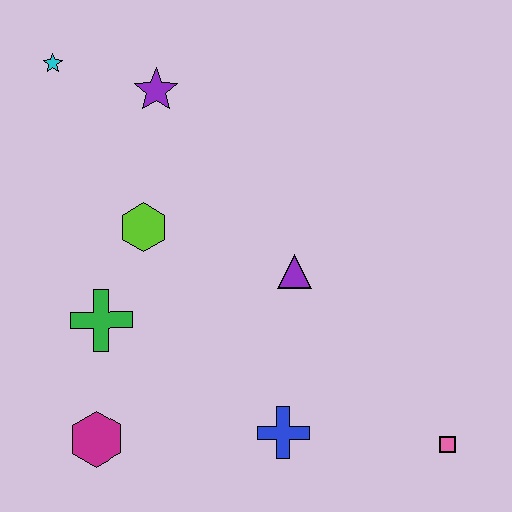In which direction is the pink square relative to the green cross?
The pink square is to the right of the green cross.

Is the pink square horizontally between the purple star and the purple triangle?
No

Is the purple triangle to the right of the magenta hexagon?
Yes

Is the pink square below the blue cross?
Yes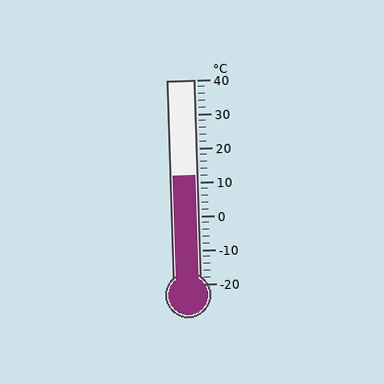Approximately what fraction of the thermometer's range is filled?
The thermometer is filled to approximately 55% of its range.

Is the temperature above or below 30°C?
The temperature is below 30°C.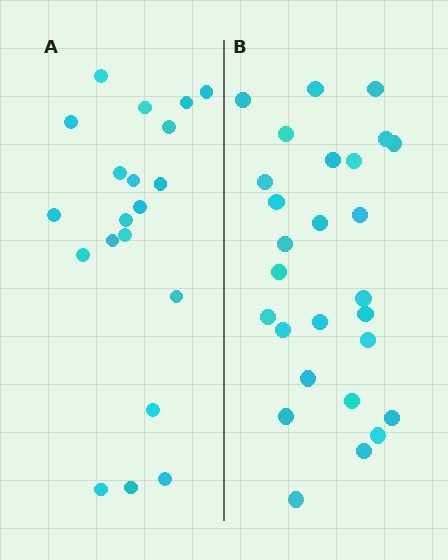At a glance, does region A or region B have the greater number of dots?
Region B (the right region) has more dots.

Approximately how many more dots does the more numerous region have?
Region B has roughly 8 or so more dots than region A.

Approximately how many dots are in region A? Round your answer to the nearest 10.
About 20 dots.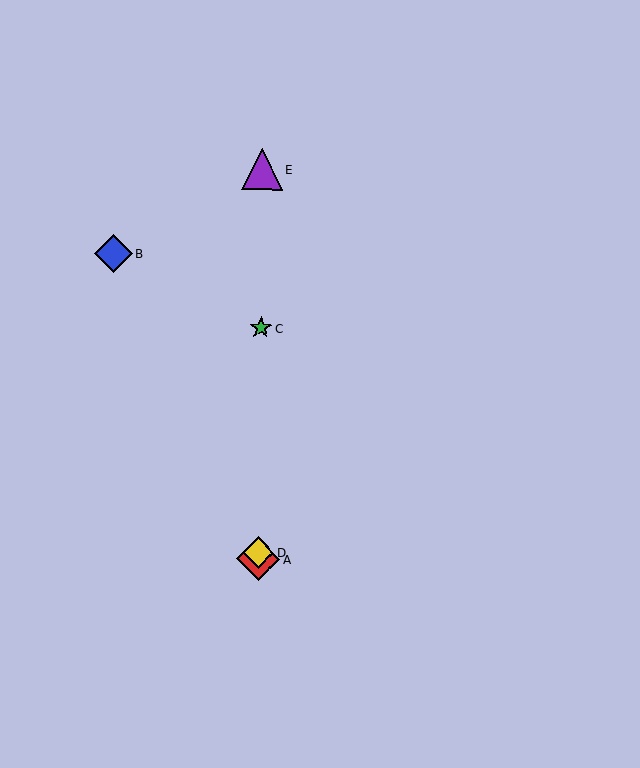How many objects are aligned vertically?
4 objects (A, C, D, E) are aligned vertically.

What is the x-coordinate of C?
Object C is at x≈261.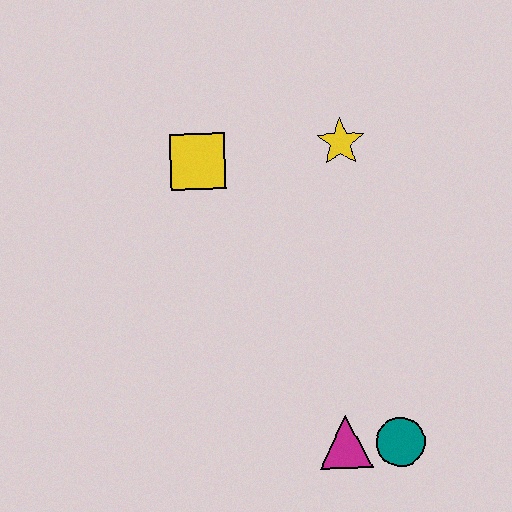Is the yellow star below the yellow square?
No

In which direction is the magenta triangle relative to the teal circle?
The magenta triangle is to the left of the teal circle.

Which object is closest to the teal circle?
The magenta triangle is closest to the teal circle.